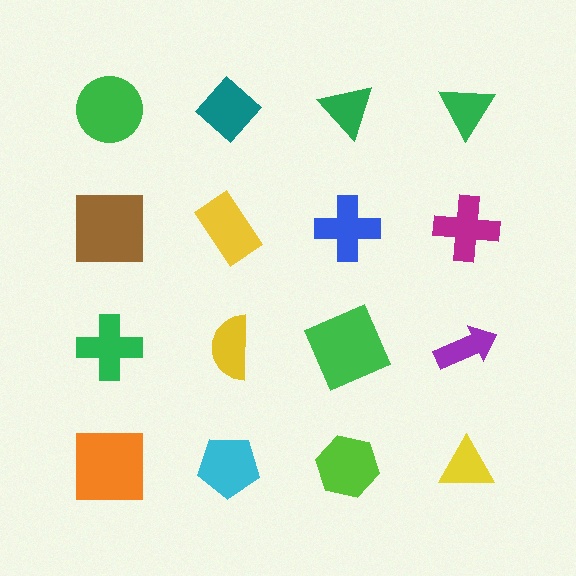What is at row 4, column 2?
A cyan pentagon.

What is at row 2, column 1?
A brown square.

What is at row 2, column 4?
A magenta cross.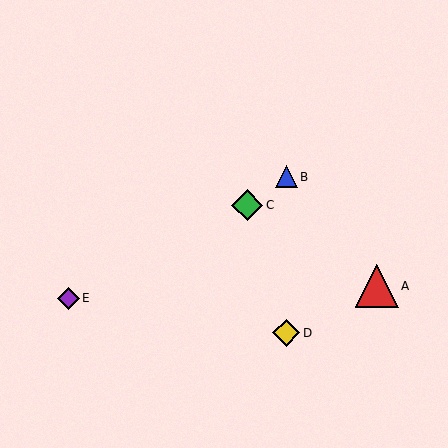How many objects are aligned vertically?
2 objects (B, D) are aligned vertically.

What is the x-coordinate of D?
Object D is at x≈286.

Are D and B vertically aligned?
Yes, both are at x≈286.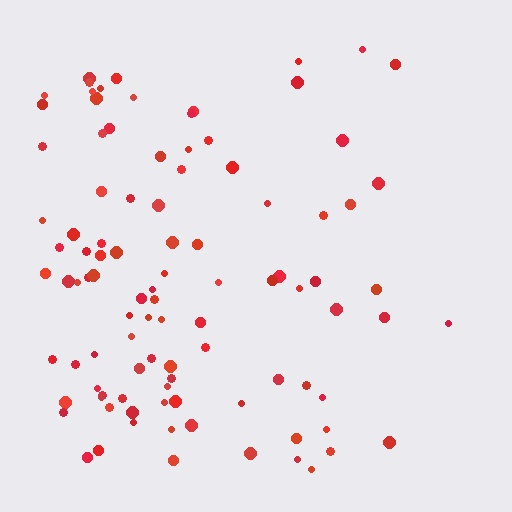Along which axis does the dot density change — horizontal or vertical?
Horizontal.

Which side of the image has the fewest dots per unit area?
The right.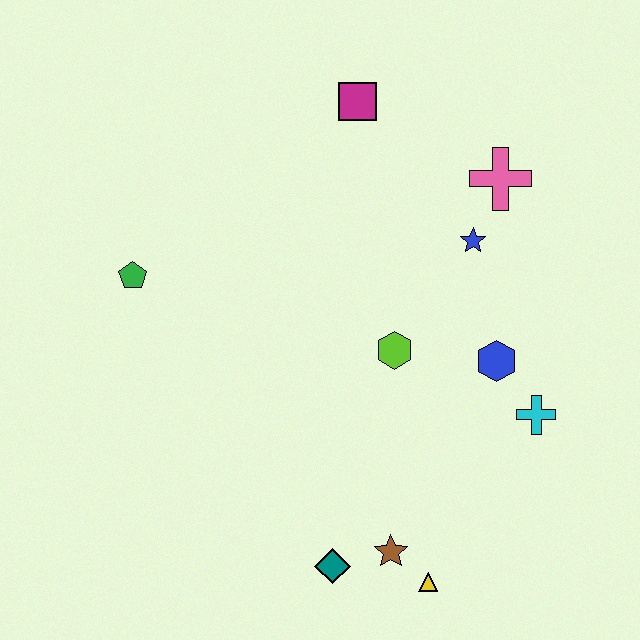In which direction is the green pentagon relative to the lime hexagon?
The green pentagon is to the left of the lime hexagon.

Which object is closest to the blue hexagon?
The cyan cross is closest to the blue hexagon.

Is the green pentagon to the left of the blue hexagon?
Yes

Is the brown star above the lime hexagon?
No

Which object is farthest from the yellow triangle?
The magenta square is farthest from the yellow triangle.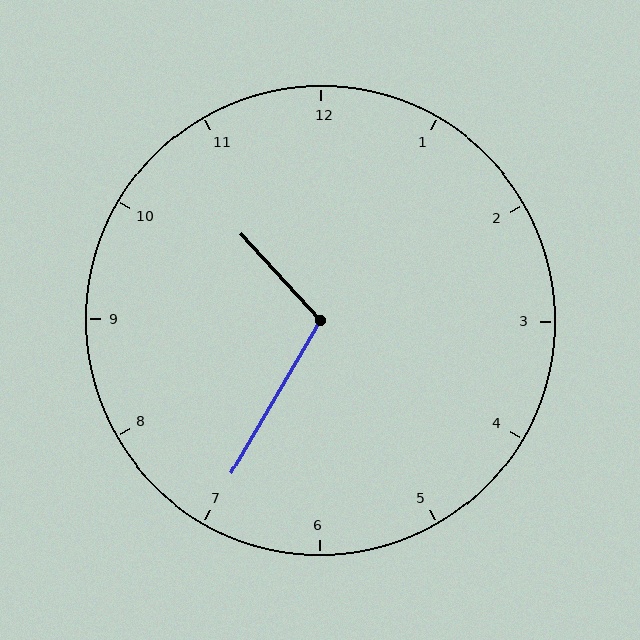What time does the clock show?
10:35.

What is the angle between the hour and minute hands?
Approximately 108 degrees.